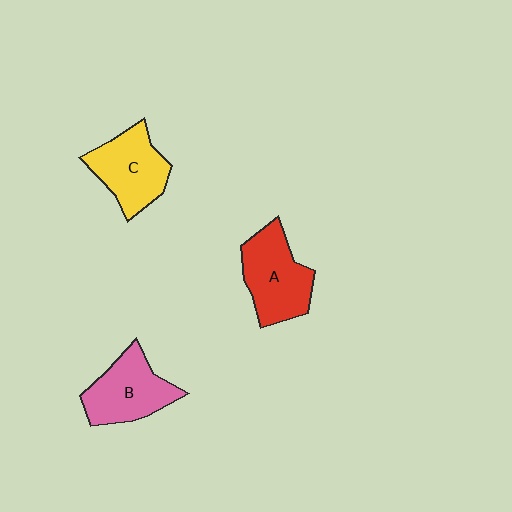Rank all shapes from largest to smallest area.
From largest to smallest: A (red), C (yellow), B (pink).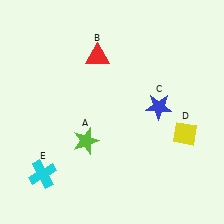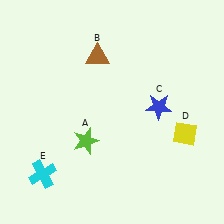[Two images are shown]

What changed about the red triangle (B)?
In Image 1, B is red. In Image 2, it changed to brown.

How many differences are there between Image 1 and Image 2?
There is 1 difference between the two images.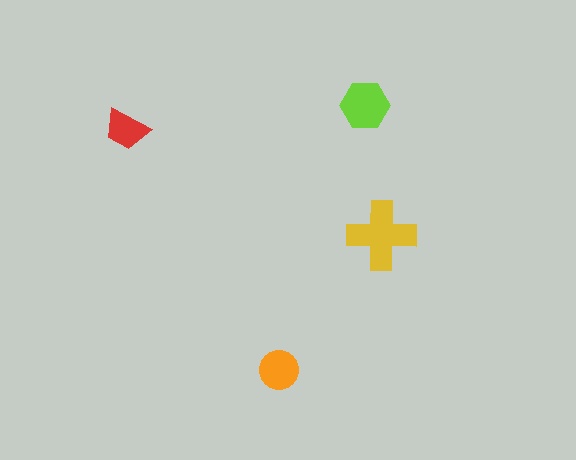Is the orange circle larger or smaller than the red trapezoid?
Larger.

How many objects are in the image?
There are 4 objects in the image.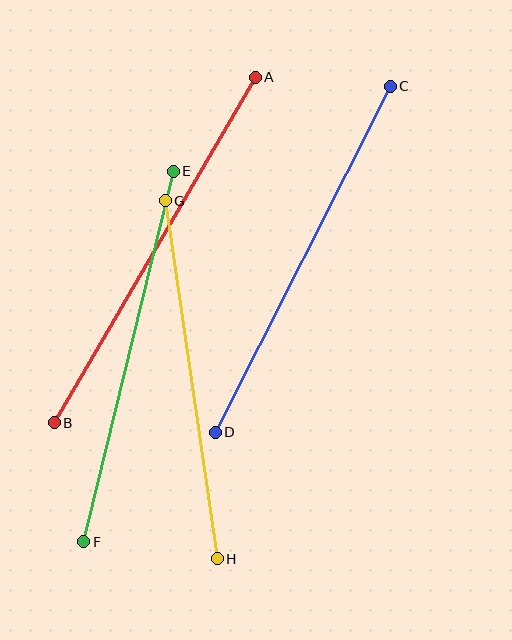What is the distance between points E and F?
The distance is approximately 381 pixels.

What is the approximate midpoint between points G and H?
The midpoint is at approximately (191, 380) pixels.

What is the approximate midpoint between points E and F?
The midpoint is at approximately (129, 356) pixels.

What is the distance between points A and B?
The distance is approximately 400 pixels.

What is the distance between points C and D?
The distance is approximately 388 pixels.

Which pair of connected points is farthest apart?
Points A and B are farthest apart.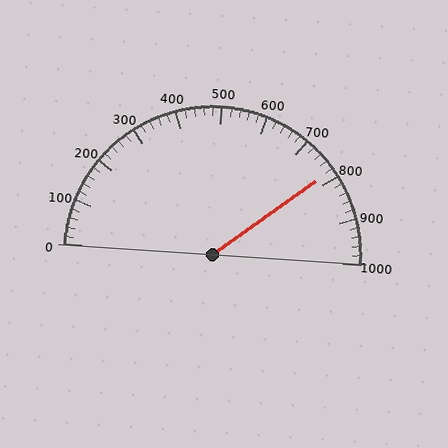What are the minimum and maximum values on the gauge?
The gauge ranges from 0 to 1000.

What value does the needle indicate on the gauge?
The needle indicates approximately 780.